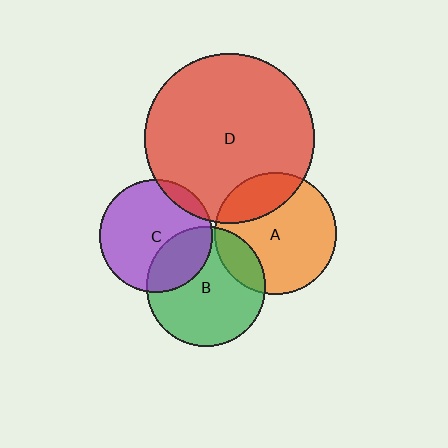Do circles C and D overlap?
Yes.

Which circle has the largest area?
Circle D (red).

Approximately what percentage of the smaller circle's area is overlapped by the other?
Approximately 10%.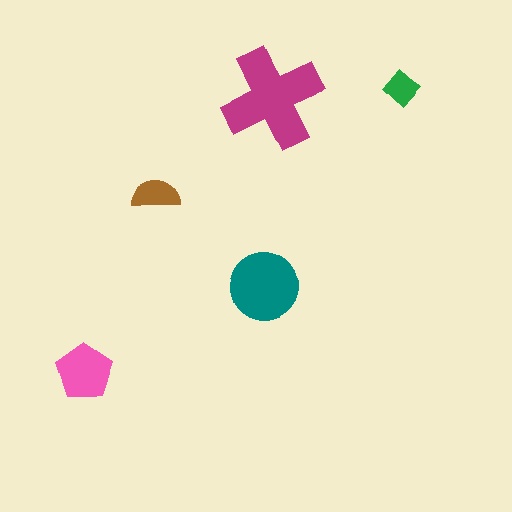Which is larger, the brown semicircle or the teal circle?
The teal circle.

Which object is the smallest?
The green diamond.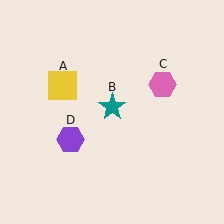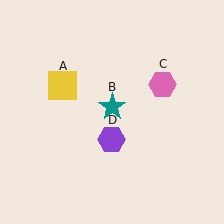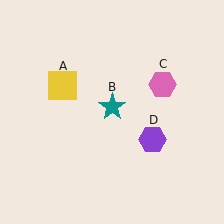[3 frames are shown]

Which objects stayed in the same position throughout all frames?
Yellow square (object A) and teal star (object B) and pink hexagon (object C) remained stationary.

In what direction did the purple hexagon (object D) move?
The purple hexagon (object D) moved right.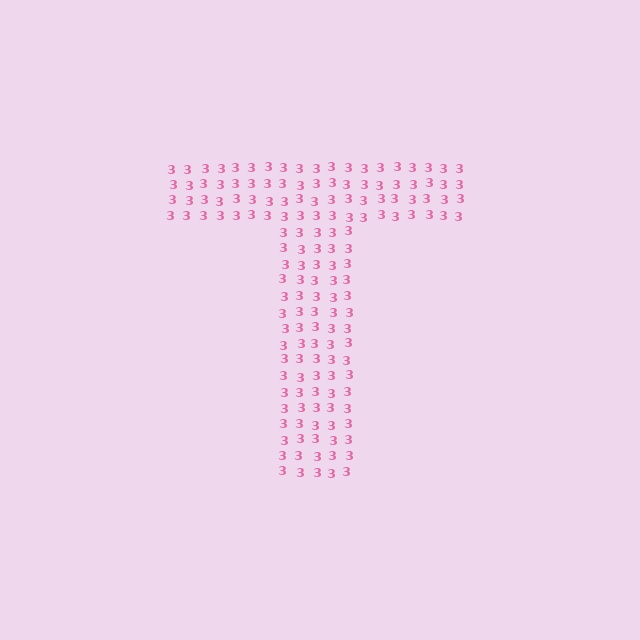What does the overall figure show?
The overall figure shows the letter T.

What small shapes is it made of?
It is made of small digit 3's.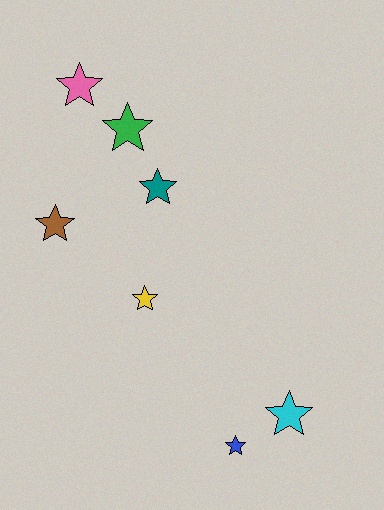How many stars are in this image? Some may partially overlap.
There are 7 stars.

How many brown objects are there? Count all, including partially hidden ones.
There is 1 brown object.